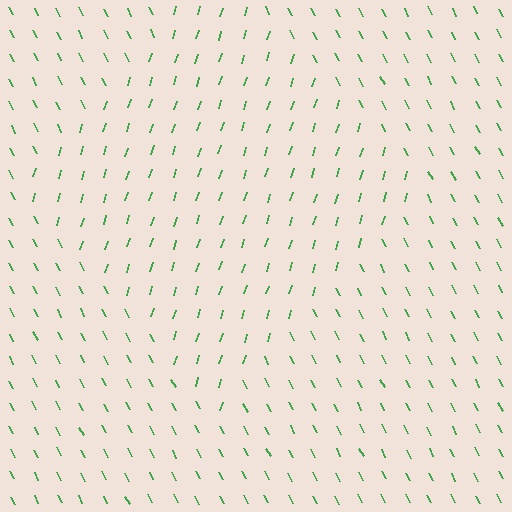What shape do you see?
I see a diamond.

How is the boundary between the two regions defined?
The boundary is defined purely by a change in line orientation (approximately 45 degrees difference). All lines are the same color and thickness.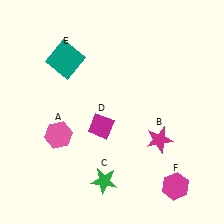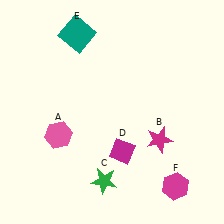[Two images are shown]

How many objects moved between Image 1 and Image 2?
2 objects moved between the two images.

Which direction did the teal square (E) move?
The teal square (E) moved up.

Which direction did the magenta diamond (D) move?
The magenta diamond (D) moved down.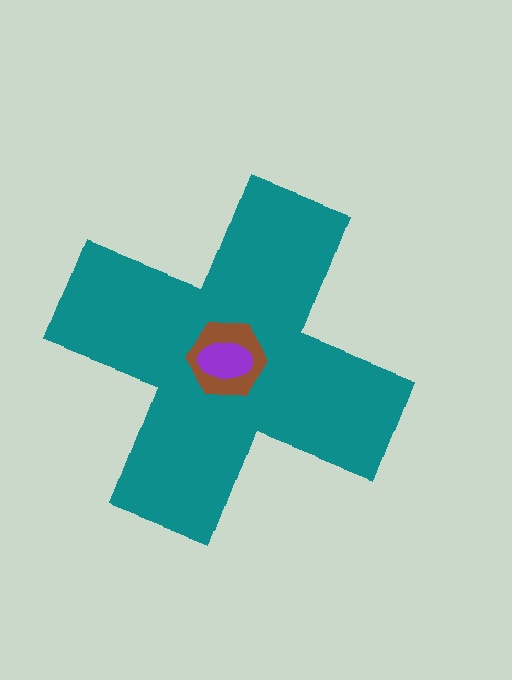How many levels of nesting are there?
3.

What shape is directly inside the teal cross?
The brown hexagon.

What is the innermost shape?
The purple ellipse.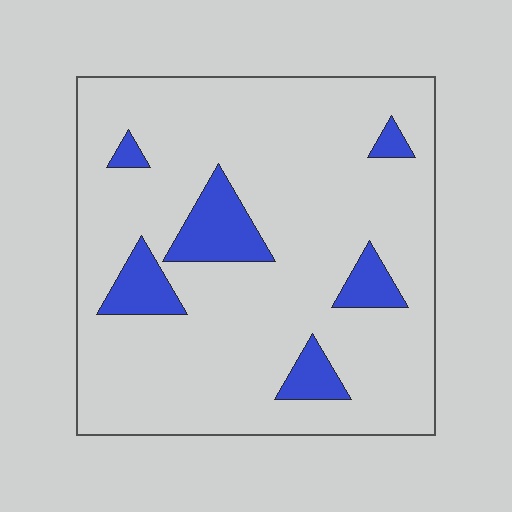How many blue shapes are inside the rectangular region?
6.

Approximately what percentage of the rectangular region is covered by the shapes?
Approximately 15%.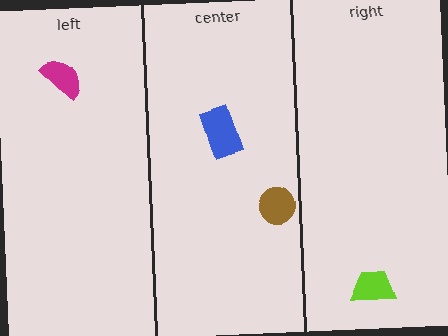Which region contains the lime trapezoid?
The right region.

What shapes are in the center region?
The brown circle, the blue rectangle.